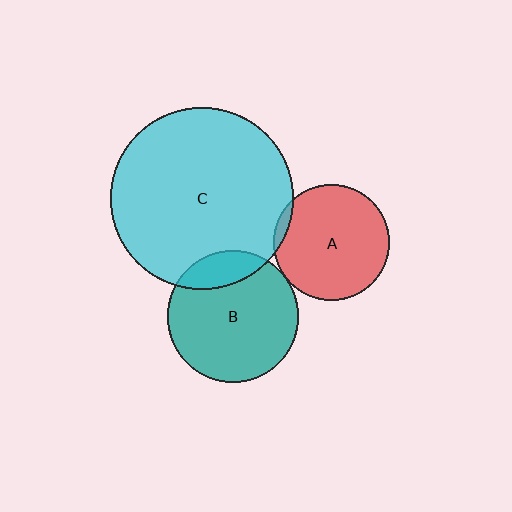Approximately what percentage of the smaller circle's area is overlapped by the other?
Approximately 5%.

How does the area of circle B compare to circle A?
Approximately 1.3 times.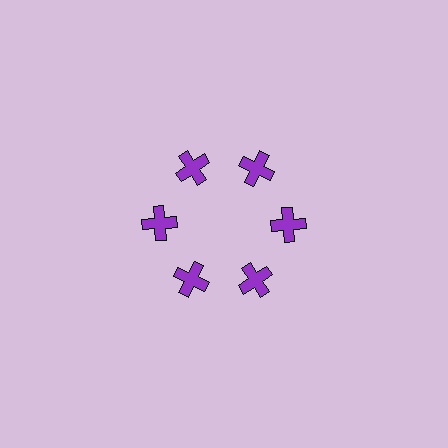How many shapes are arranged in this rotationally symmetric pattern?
There are 6 shapes, arranged in 6 groups of 1.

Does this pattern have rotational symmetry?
Yes, this pattern has 6-fold rotational symmetry. It looks the same after rotating 60 degrees around the center.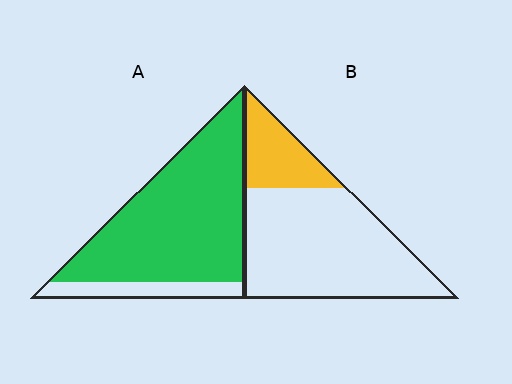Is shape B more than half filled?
No.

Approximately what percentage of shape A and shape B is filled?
A is approximately 85% and B is approximately 25%.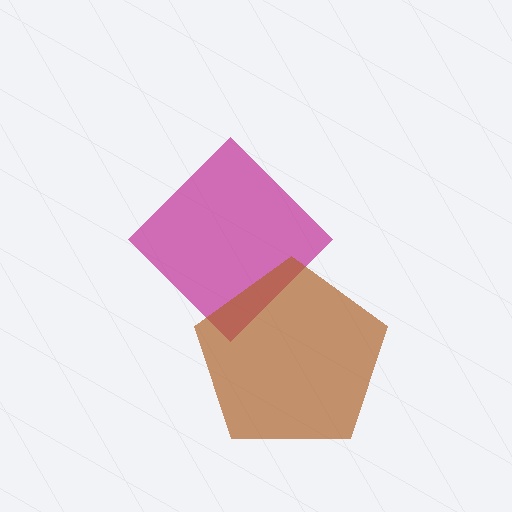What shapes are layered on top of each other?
The layered shapes are: a magenta diamond, a brown pentagon.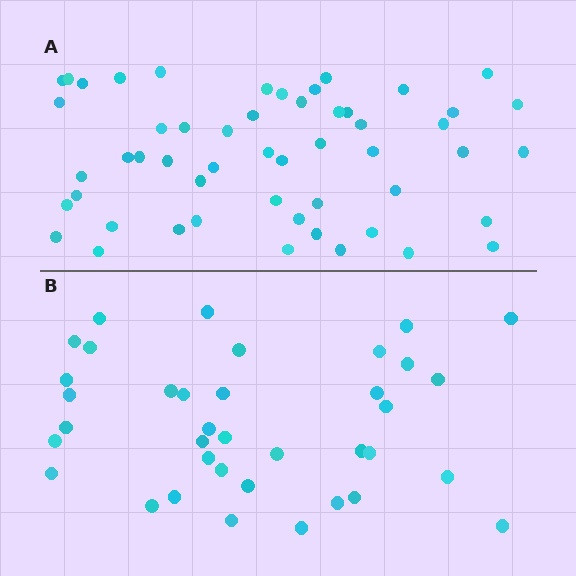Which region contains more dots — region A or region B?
Region A (the top region) has more dots.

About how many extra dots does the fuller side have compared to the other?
Region A has approximately 15 more dots than region B.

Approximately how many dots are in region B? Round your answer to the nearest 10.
About 40 dots. (The exact count is 37, which rounds to 40.)